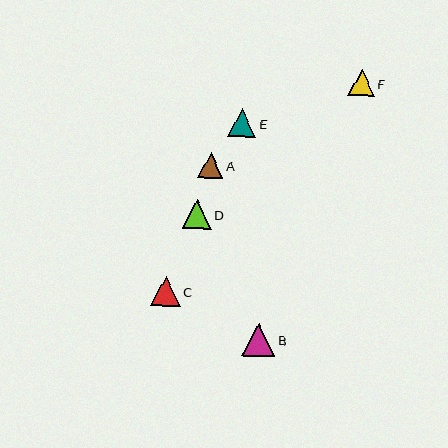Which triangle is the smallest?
Triangle A is the smallest with a size of approximately 25 pixels.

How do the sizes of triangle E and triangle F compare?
Triangle E and triangle F are approximately the same size.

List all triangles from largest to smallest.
From largest to smallest: B, D, C, E, F, A.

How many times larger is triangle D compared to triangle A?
Triangle D is approximately 1.2 times the size of triangle A.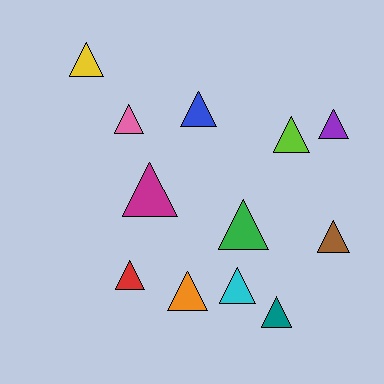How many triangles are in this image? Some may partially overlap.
There are 12 triangles.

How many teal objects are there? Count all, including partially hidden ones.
There is 1 teal object.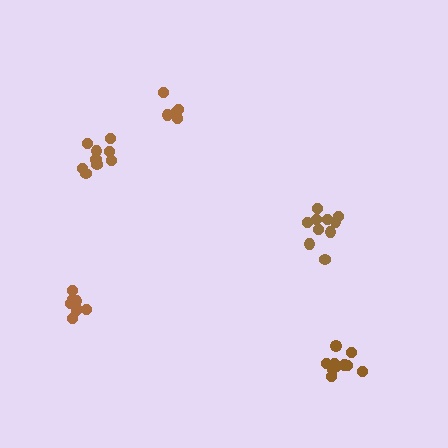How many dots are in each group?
Group 1: 6 dots, Group 2: 10 dots, Group 3: 10 dots, Group 4: 8 dots, Group 5: 9 dots (43 total).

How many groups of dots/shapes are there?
There are 5 groups.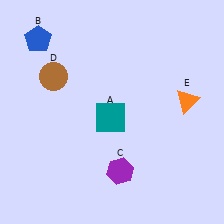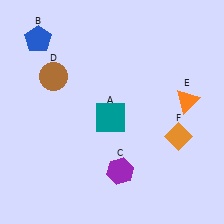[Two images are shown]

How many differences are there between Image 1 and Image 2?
There is 1 difference between the two images.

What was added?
An orange diamond (F) was added in Image 2.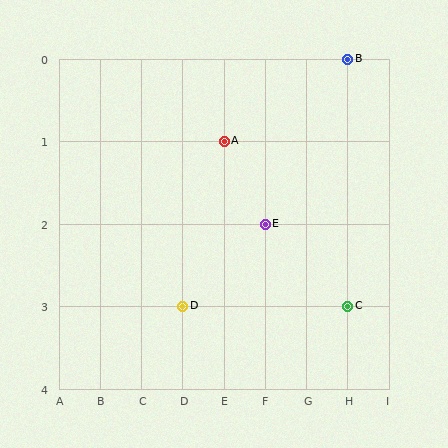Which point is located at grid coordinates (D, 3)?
Point D is at (D, 3).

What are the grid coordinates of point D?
Point D is at grid coordinates (D, 3).